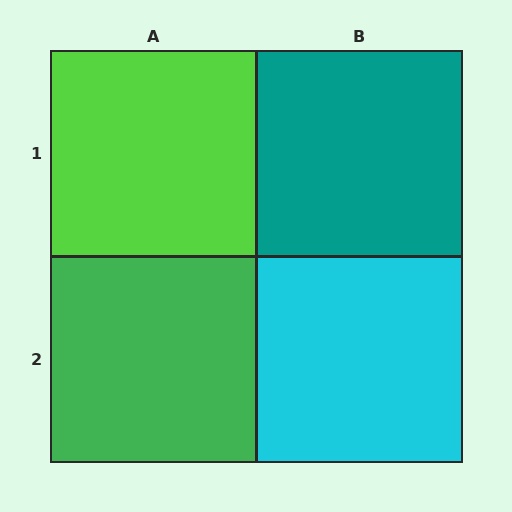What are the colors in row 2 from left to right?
Green, cyan.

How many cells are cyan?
1 cell is cyan.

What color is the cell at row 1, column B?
Teal.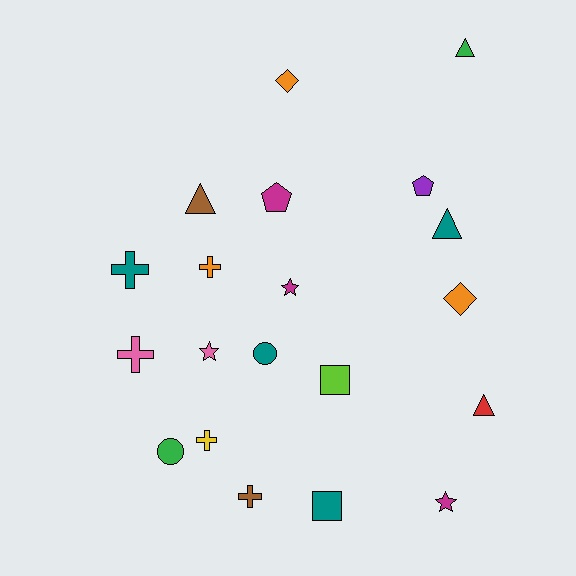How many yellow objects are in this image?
There is 1 yellow object.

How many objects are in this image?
There are 20 objects.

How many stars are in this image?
There are 3 stars.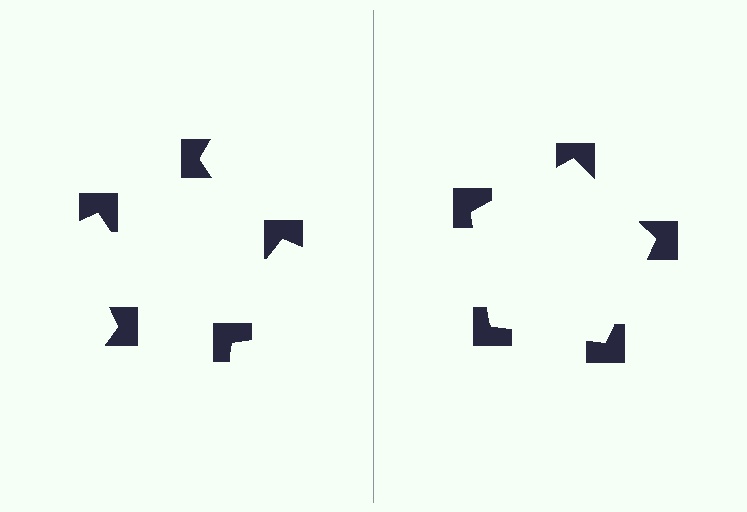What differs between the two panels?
The notched squares are positioned identically on both sides; only the wedge orientations differ. On the right they align to a pentagon; on the left they are misaligned.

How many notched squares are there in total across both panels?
10 — 5 on each side.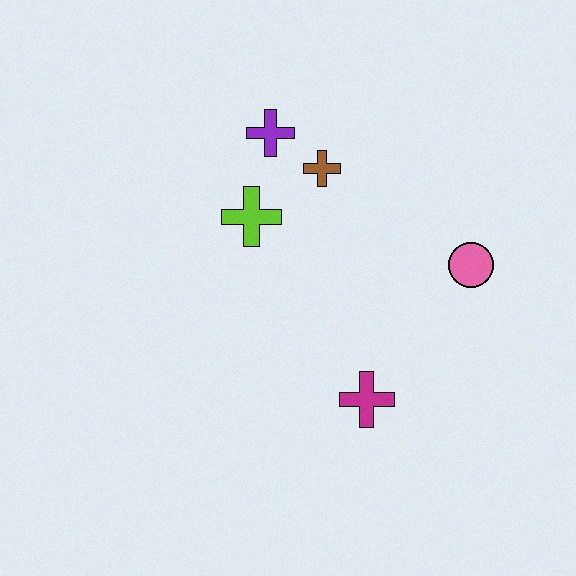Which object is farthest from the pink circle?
The purple cross is farthest from the pink circle.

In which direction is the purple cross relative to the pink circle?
The purple cross is to the left of the pink circle.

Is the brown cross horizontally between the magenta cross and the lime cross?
Yes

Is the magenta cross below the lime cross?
Yes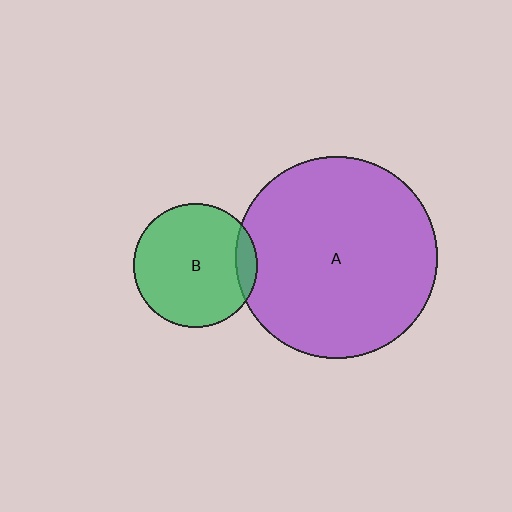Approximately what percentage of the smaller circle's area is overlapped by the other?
Approximately 10%.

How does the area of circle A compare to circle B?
Approximately 2.7 times.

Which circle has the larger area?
Circle A (purple).